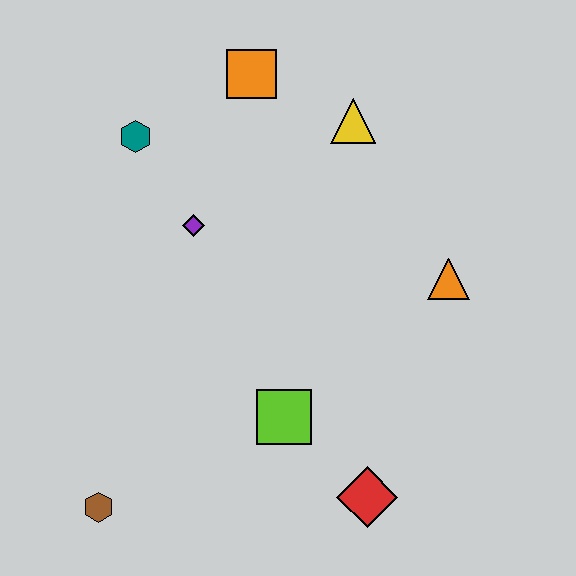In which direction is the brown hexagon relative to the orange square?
The brown hexagon is below the orange square.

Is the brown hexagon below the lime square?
Yes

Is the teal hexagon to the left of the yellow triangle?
Yes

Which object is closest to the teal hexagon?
The purple diamond is closest to the teal hexagon.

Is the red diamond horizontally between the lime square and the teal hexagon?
No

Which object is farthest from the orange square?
The brown hexagon is farthest from the orange square.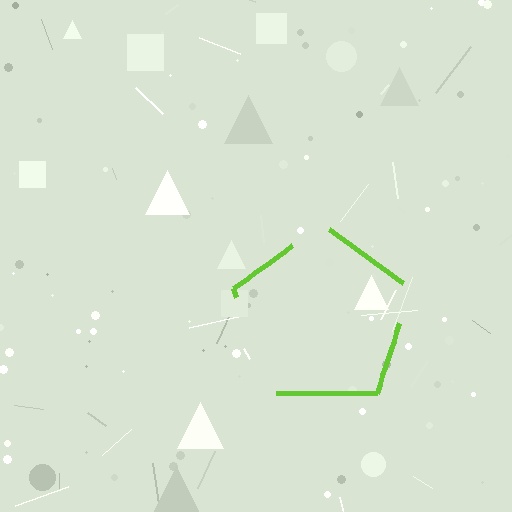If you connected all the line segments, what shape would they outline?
They would outline a pentagon.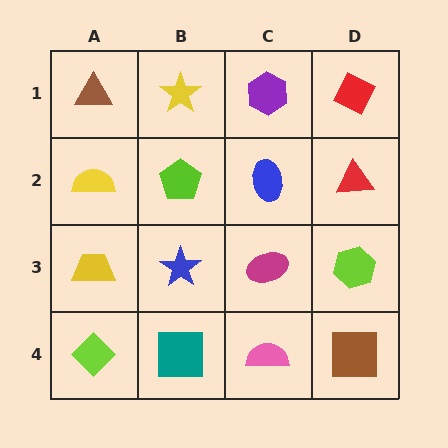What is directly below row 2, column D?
A lime hexagon.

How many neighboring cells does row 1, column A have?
2.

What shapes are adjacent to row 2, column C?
A purple hexagon (row 1, column C), a magenta ellipse (row 3, column C), a lime pentagon (row 2, column B), a red triangle (row 2, column D).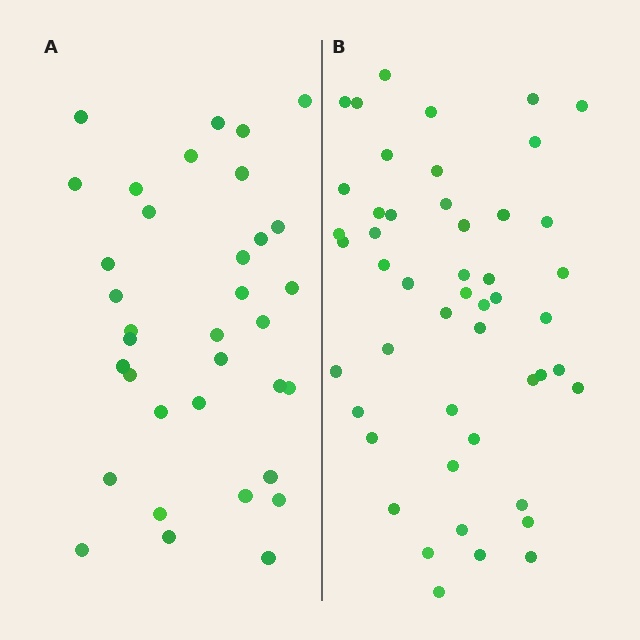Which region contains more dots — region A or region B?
Region B (the right region) has more dots.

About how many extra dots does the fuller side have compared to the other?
Region B has approximately 15 more dots than region A.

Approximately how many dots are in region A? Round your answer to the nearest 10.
About 40 dots. (The exact count is 35, which rounds to 40.)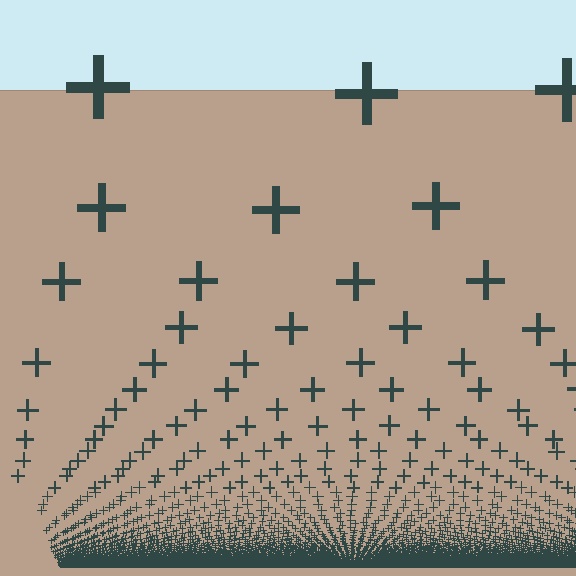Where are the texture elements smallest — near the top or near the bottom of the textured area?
Near the bottom.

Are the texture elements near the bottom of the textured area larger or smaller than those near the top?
Smaller. The gradient is inverted — elements near the bottom are smaller and denser.